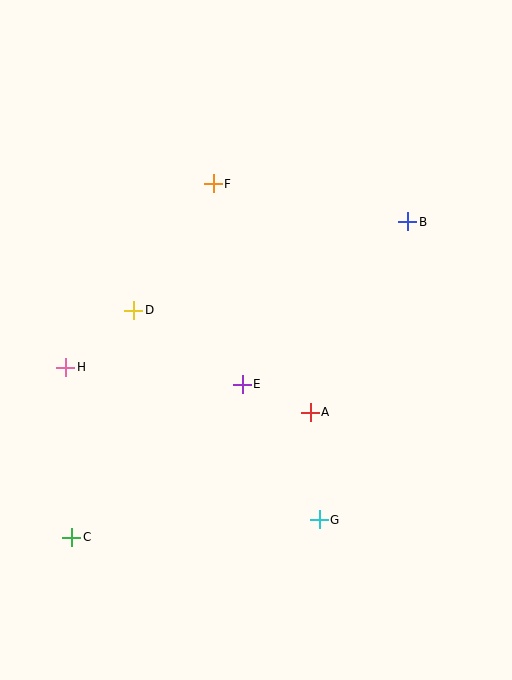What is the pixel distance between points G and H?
The distance between G and H is 296 pixels.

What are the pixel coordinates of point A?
Point A is at (310, 412).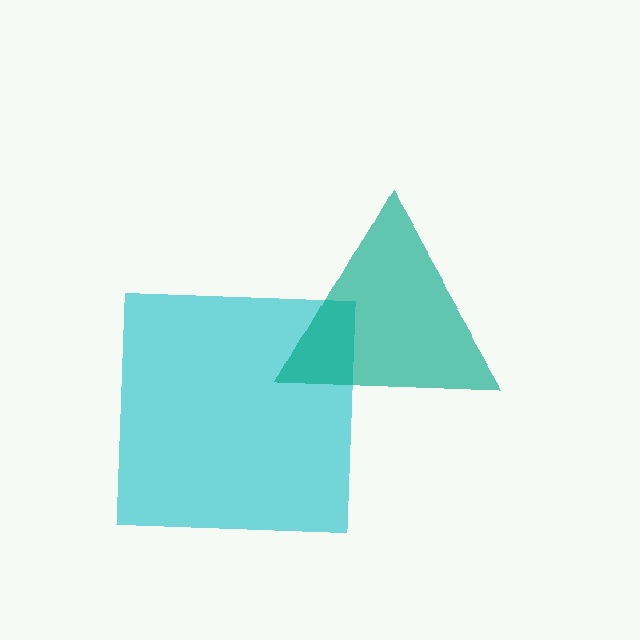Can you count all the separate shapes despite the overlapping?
Yes, there are 2 separate shapes.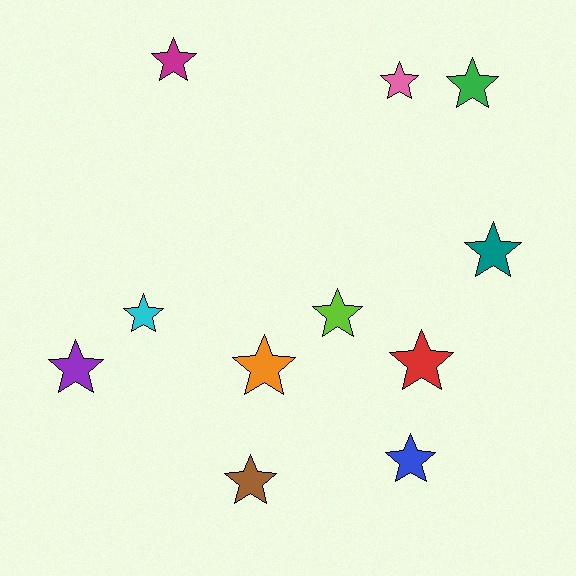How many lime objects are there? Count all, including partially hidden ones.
There is 1 lime object.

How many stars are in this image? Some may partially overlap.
There are 11 stars.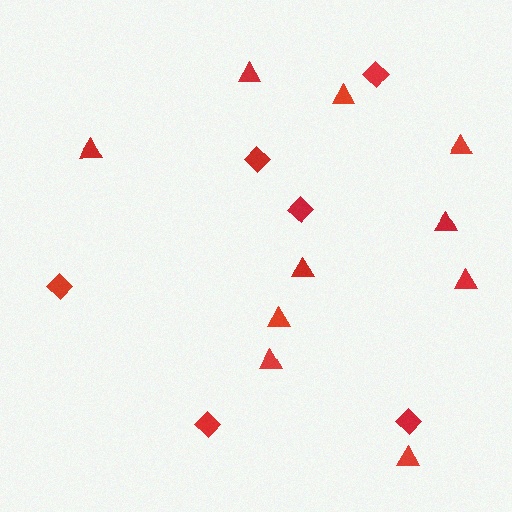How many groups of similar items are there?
There are 2 groups: one group of triangles (10) and one group of diamonds (6).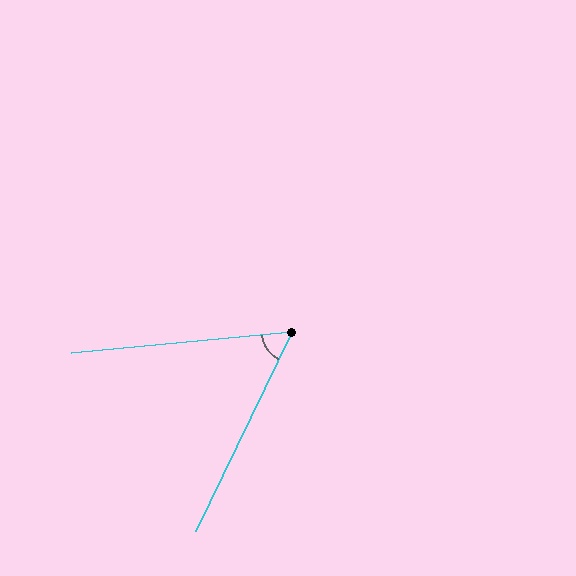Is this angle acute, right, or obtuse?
It is acute.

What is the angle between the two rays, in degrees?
Approximately 59 degrees.